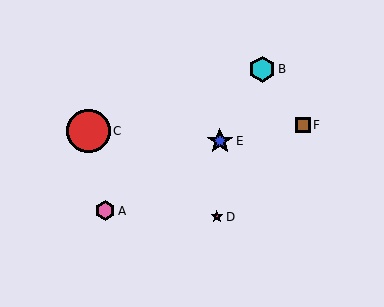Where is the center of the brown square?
The center of the brown square is at (303, 125).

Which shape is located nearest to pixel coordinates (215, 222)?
The magenta star (labeled D) at (217, 217) is nearest to that location.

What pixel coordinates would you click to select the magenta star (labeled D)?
Click at (217, 217) to select the magenta star D.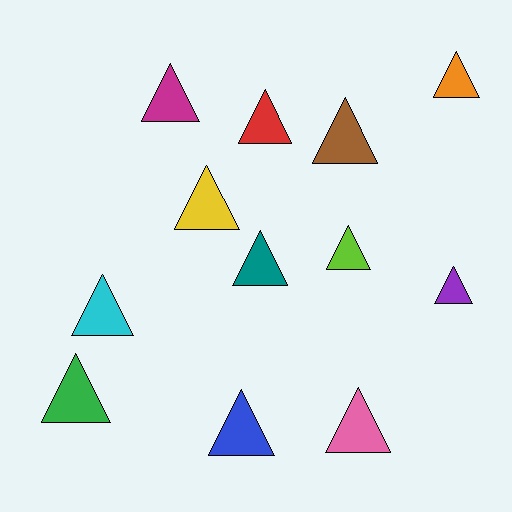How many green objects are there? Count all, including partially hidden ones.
There is 1 green object.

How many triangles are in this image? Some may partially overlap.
There are 12 triangles.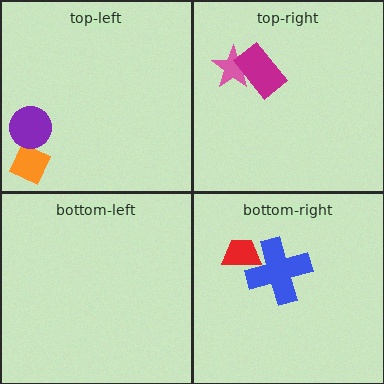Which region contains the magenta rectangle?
The top-right region.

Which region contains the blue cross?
The bottom-right region.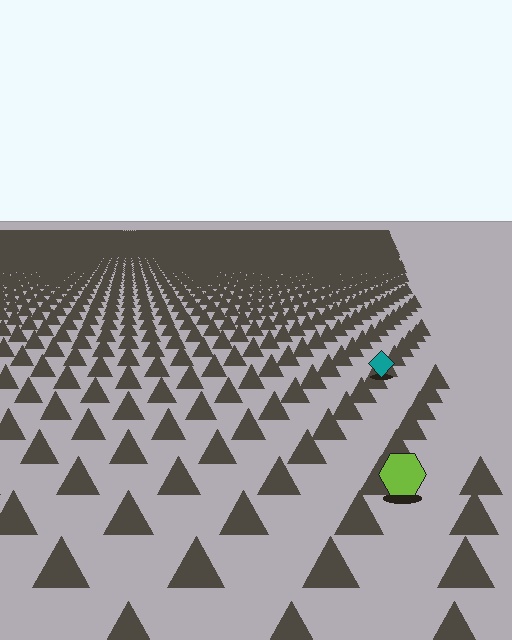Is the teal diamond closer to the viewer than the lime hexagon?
No. The lime hexagon is closer — you can tell from the texture gradient: the ground texture is coarser near it.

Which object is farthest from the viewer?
The teal diamond is farthest from the viewer. It appears smaller and the ground texture around it is denser.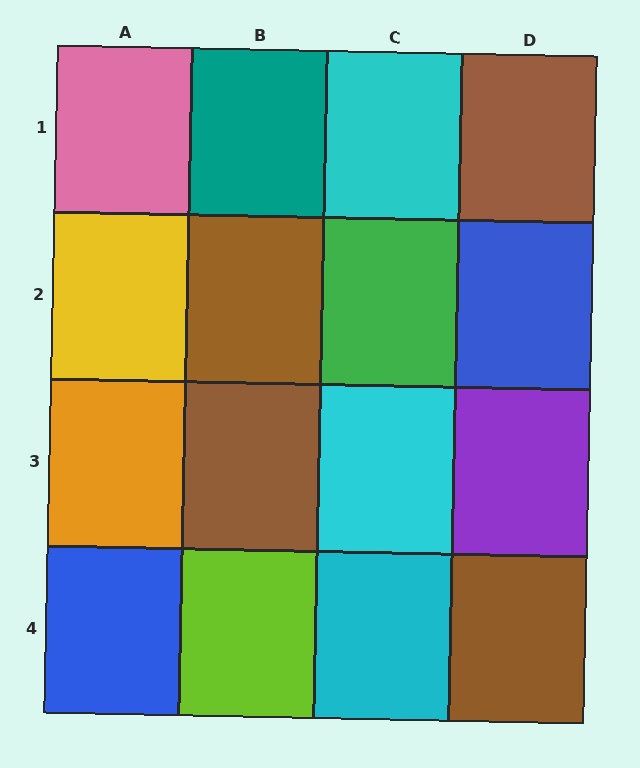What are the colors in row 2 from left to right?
Yellow, brown, green, blue.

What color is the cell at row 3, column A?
Orange.